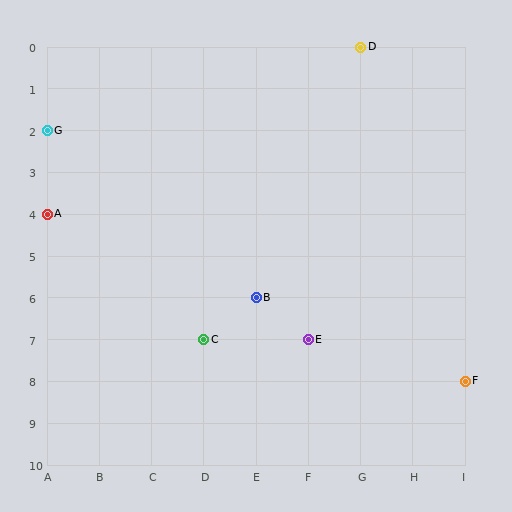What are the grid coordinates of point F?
Point F is at grid coordinates (I, 8).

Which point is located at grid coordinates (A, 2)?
Point G is at (A, 2).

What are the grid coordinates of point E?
Point E is at grid coordinates (F, 7).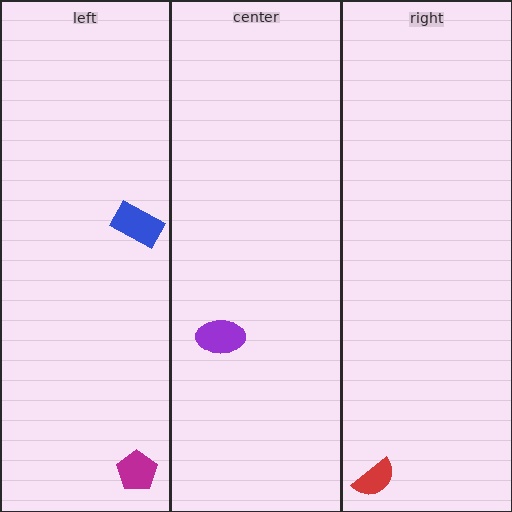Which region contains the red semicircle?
The right region.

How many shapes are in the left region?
2.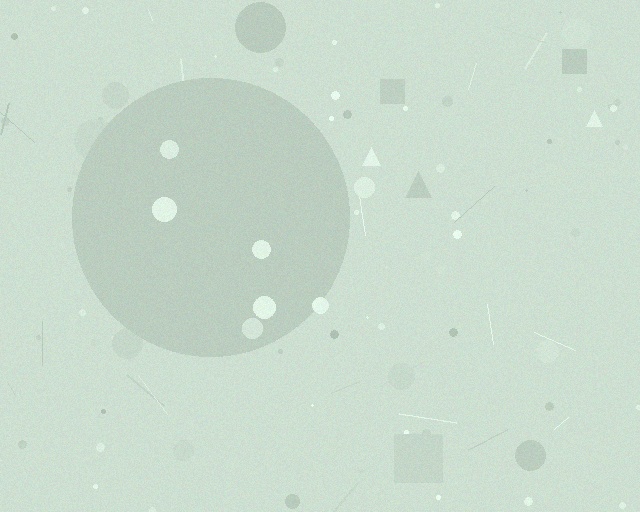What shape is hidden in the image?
A circle is hidden in the image.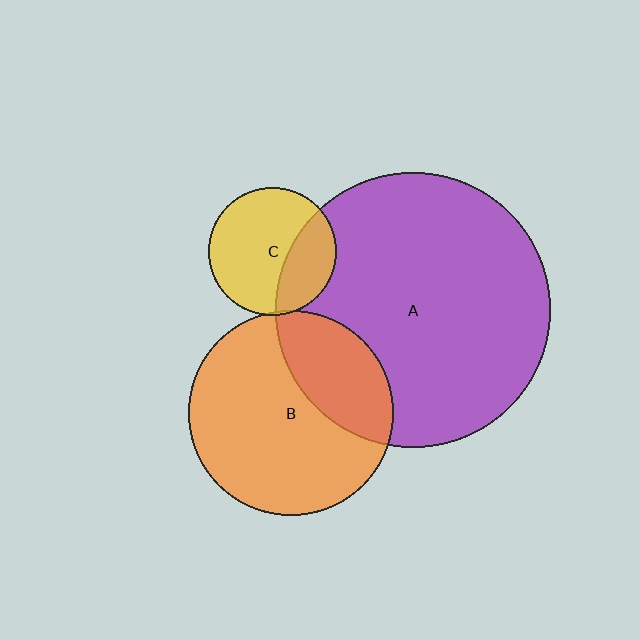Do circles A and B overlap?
Yes.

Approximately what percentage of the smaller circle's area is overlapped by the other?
Approximately 30%.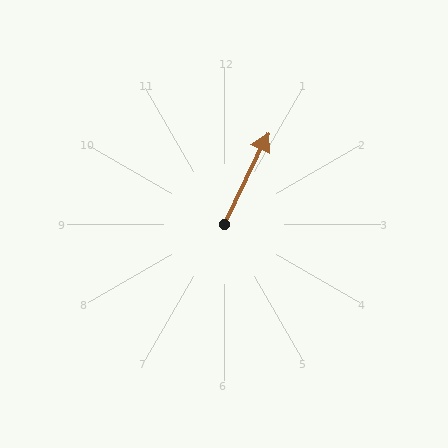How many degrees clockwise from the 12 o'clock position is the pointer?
Approximately 26 degrees.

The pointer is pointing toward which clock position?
Roughly 1 o'clock.